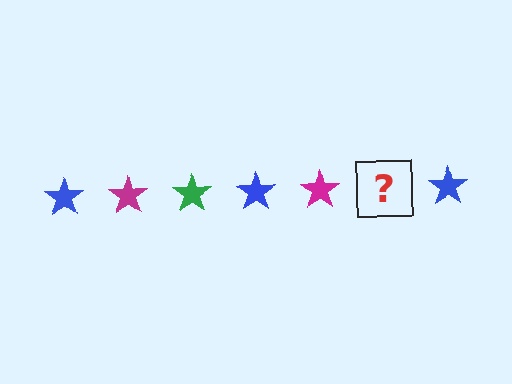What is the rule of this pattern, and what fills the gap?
The rule is that the pattern cycles through blue, magenta, green stars. The gap should be filled with a green star.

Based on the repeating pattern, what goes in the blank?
The blank should be a green star.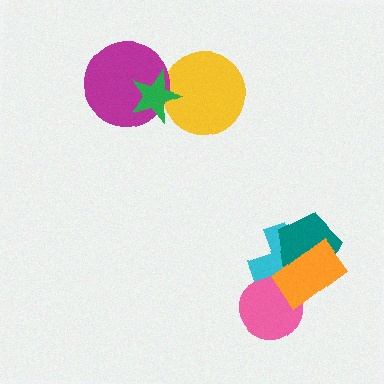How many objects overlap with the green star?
2 objects overlap with the green star.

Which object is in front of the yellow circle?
The green star is in front of the yellow circle.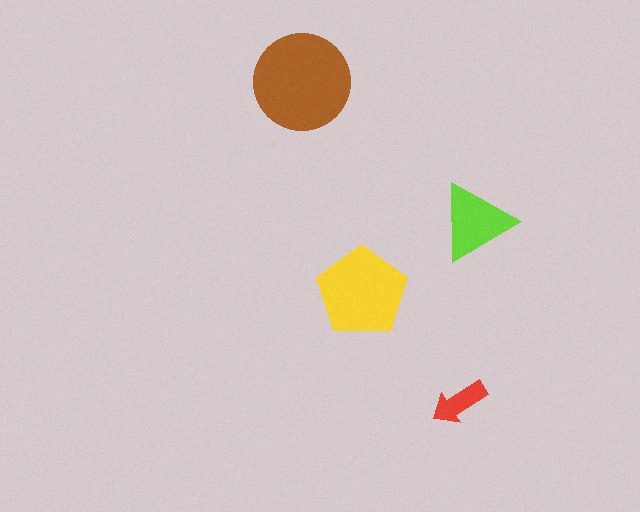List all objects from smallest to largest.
The red arrow, the lime triangle, the yellow pentagon, the brown circle.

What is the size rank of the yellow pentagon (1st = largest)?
2nd.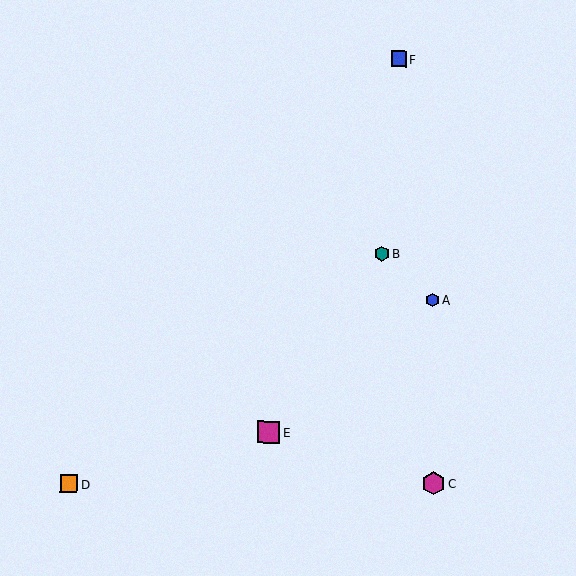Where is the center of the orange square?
The center of the orange square is at (69, 484).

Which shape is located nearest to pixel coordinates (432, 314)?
The blue hexagon (labeled A) at (432, 300) is nearest to that location.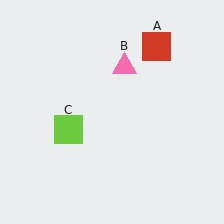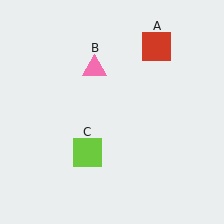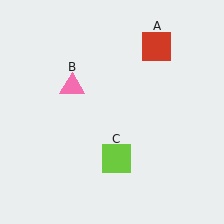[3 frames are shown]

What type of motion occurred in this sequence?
The pink triangle (object B), lime square (object C) rotated counterclockwise around the center of the scene.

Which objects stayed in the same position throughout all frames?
Red square (object A) remained stationary.